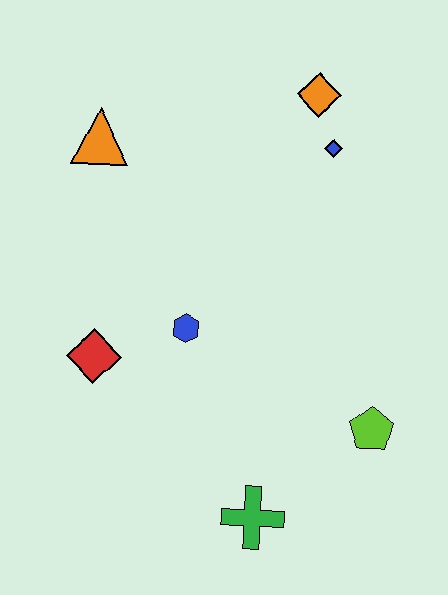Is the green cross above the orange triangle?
No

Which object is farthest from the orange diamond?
The green cross is farthest from the orange diamond.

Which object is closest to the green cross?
The lime pentagon is closest to the green cross.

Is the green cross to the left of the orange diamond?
Yes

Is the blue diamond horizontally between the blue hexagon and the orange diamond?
No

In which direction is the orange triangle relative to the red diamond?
The orange triangle is above the red diamond.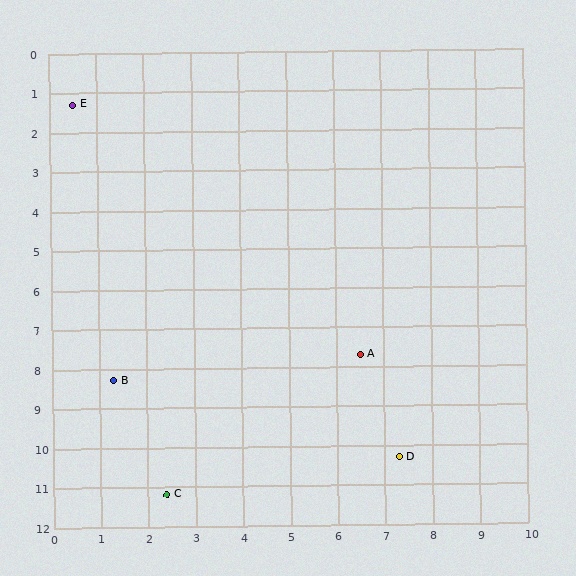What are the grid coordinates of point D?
Point D is at approximately (7.3, 10.3).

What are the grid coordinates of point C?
Point C is at approximately (2.4, 11.2).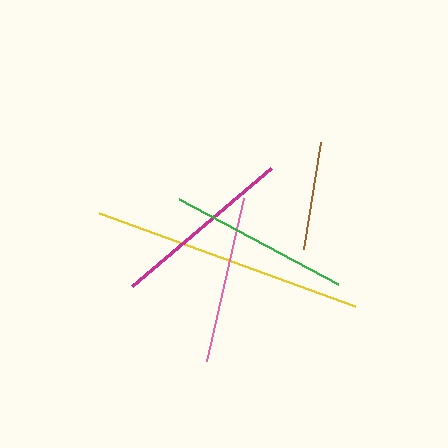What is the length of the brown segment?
The brown segment is approximately 108 pixels long.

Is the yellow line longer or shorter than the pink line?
The yellow line is longer than the pink line.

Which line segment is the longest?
The yellow line is the longest at approximately 272 pixels.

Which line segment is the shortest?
The brown line is the shortest at approximately 108 pixels.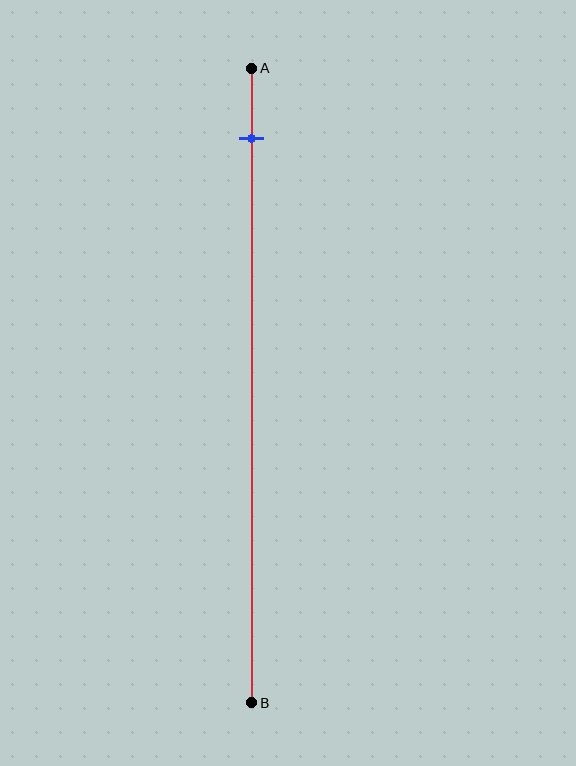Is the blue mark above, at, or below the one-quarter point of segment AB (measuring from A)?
The blue mark is above the one-quarter point of segment AB.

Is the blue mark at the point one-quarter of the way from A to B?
No, the mark is at about 10% from A, not at the 25% one-quarter point.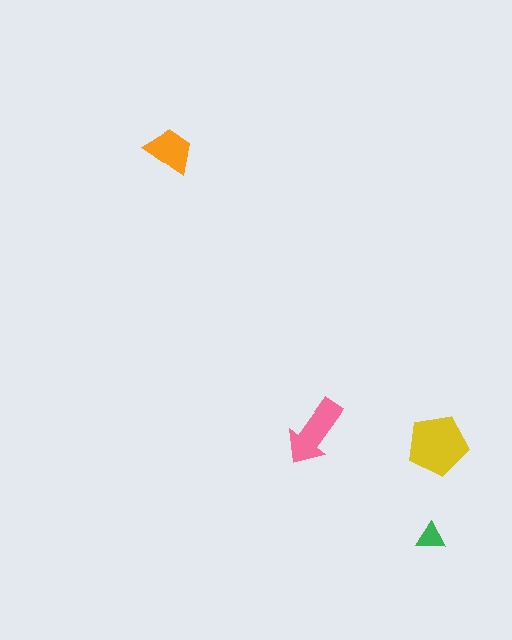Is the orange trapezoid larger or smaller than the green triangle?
Larger.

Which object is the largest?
The yellow pentagon.